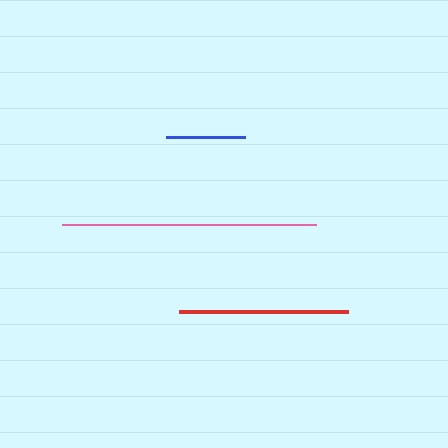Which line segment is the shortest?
The blue line is the shortest at approximately 80 pixels.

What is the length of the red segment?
The red segment is approximately 169 pixels long.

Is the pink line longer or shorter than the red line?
The pink line is longer than the red line.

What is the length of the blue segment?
The blue segment is approximately 80 pixels long.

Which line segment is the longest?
The pink line is the longest at approximately 254 pixels.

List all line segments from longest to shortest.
From longest to shortest: pink, red, blue.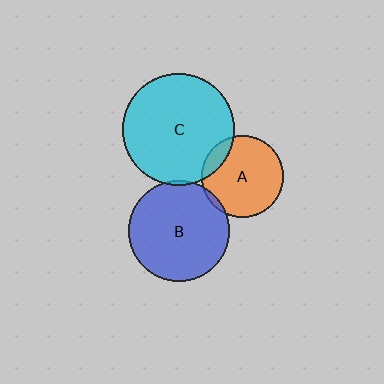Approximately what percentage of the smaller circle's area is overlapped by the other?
Approximately 5%.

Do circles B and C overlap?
Yes.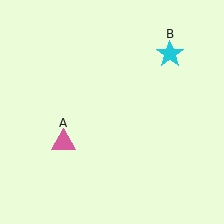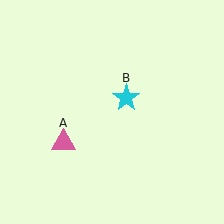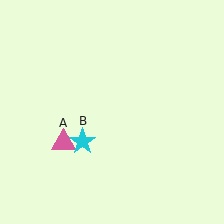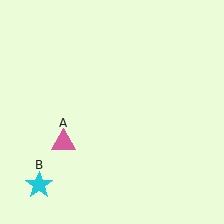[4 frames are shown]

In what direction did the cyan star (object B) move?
The cyan star (object B) moved down and to the left.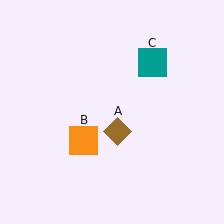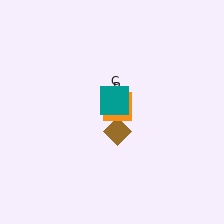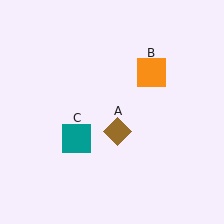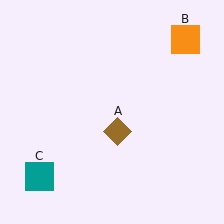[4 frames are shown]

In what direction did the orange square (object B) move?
The orange square (object B) moved up and to the right.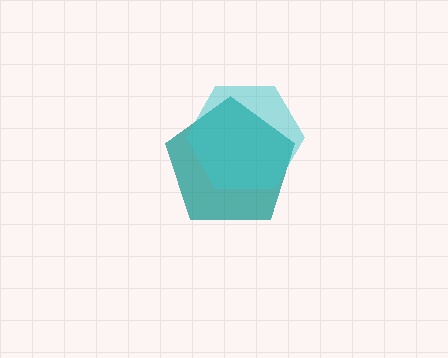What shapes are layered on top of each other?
The layered shapes are: a teal pentagon, a cyan hexagon.